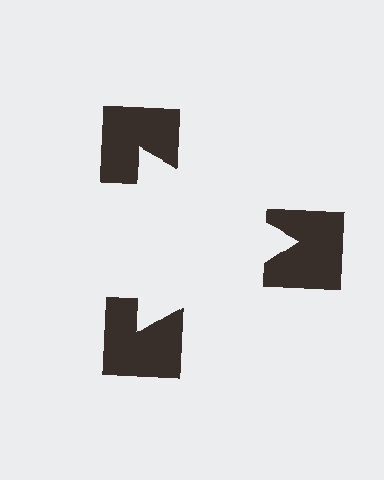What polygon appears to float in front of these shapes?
An illusory triangle — its edges are inferred from the aligned wedge cuts in the notched squares, not physically drawn.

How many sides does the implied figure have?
3 sides.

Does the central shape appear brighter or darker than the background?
It typically appears slightly brighter than the background, even though no actual brightness change is drawn.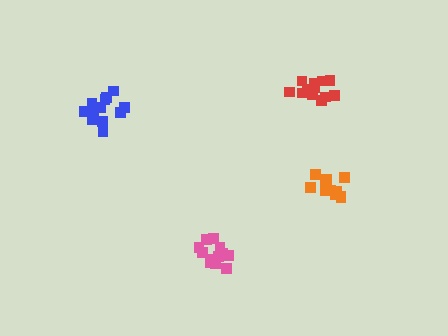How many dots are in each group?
Group 1: 13 dots, Group 2: 12 dots, Group 3: 12 dots, Group 4: 12 dots (49 total).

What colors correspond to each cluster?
The clusters are colored: blue, pink, red, orange.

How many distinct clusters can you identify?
There are 4 distinct clusters.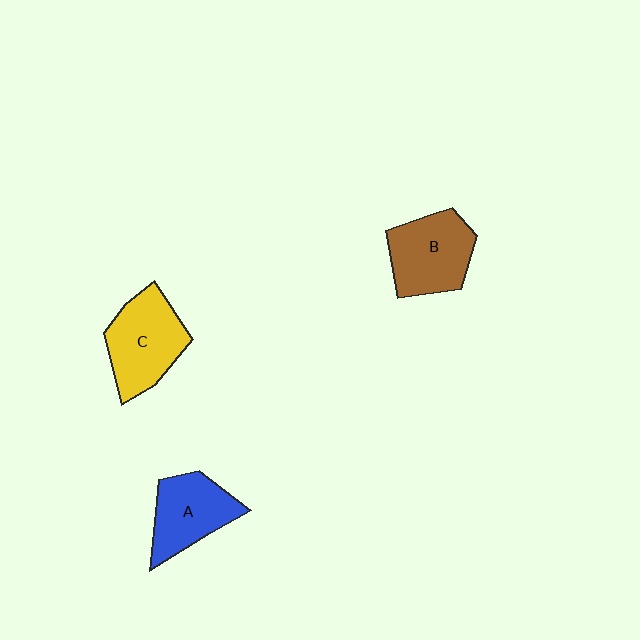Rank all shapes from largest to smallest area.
From largest to smallest: C (yellow), B (brown), A (blue).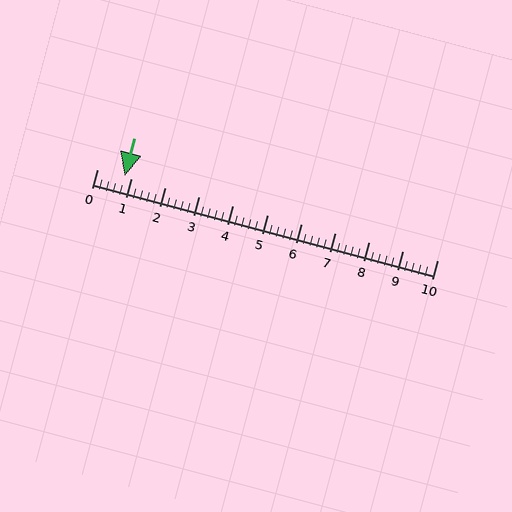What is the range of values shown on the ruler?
The ruler shows values from 0 to 10.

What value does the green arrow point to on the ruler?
The green arrow points to approximately 0.8.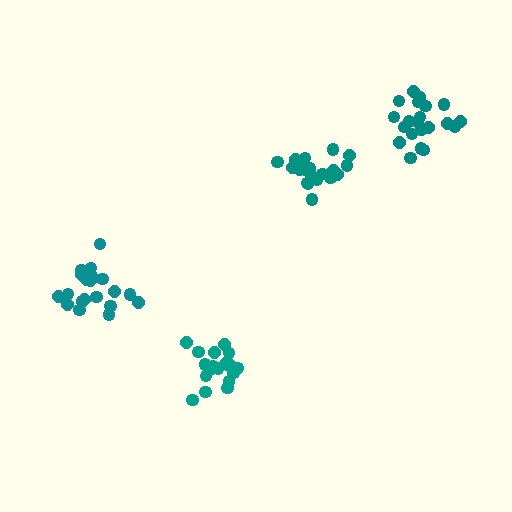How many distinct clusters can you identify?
There are 4 distinct clusters.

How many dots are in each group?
Group 1: 21 dots, Group 2: 20 dots, Group 3: 21 dots, Group 4: 20 dots (82 total).